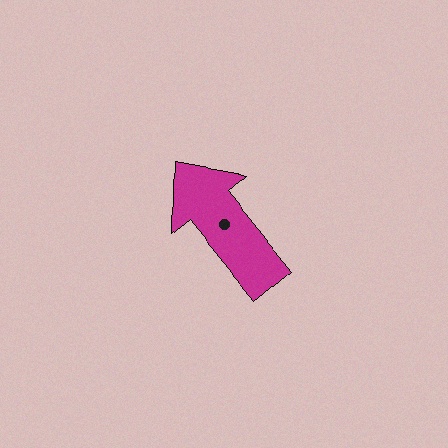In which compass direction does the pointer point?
Northwest.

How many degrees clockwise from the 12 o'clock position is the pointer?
Approximately 321 degrees.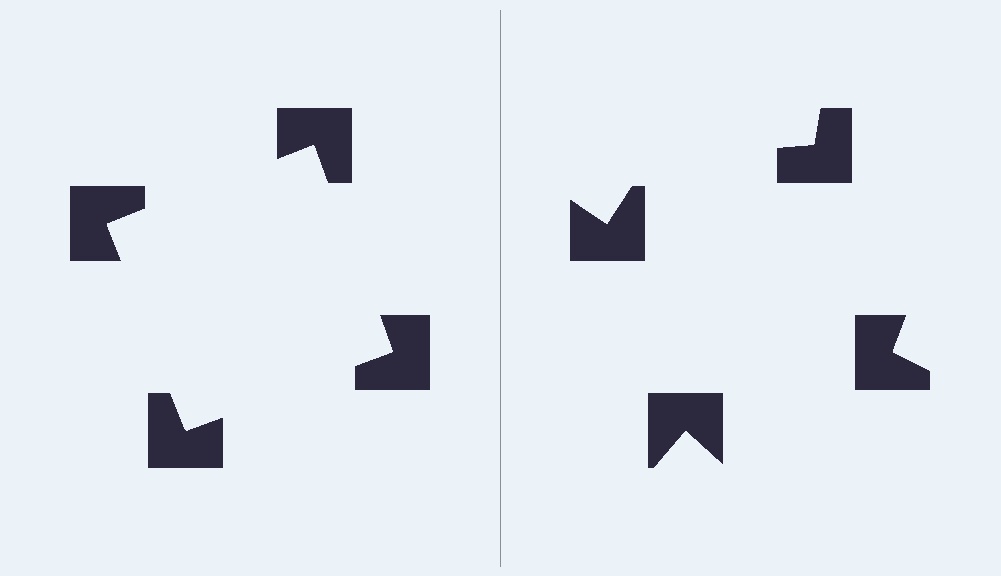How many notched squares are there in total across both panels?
8 — 4 on each side.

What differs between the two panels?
The notched squares are positioned identically on both sides; only the wedge orientations differ. On the left they align to a square; on the right they are misaligned.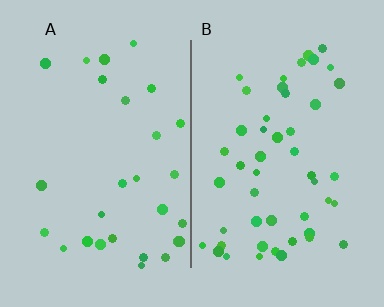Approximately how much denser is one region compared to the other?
Approximately 1.8× — region B over region A.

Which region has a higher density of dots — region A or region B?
B (the right).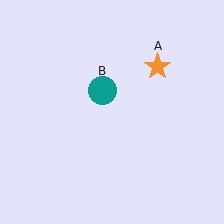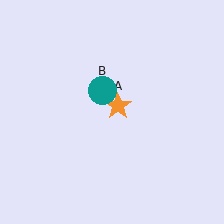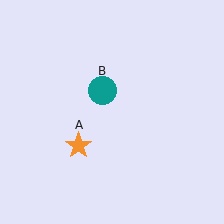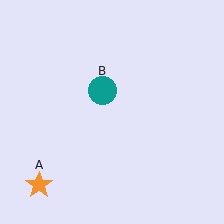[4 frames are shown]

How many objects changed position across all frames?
1 object changed position: orange star (object A).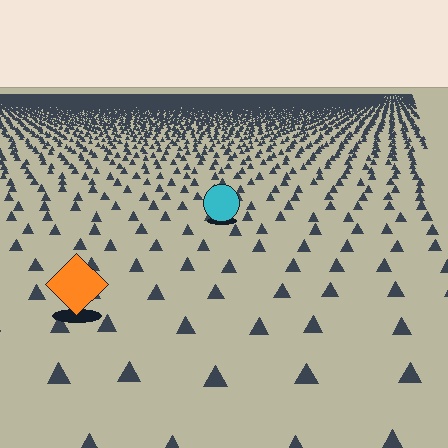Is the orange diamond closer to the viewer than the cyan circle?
Yes. The orange diamond is closer — you can tell from the texture gradient: the ground texture is coarser near it.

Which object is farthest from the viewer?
The cyan circle is farthest from the viewer. It appears smaller and the ground texture around it is denser.